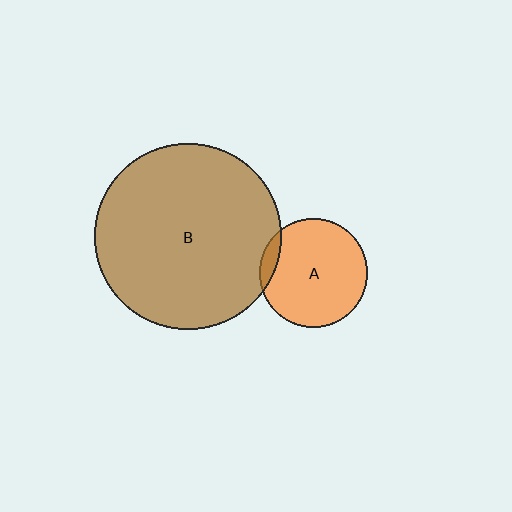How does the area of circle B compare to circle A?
Approximately 2.9 times.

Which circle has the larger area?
Circle B (brown).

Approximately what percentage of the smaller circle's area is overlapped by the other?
Approximately 10%.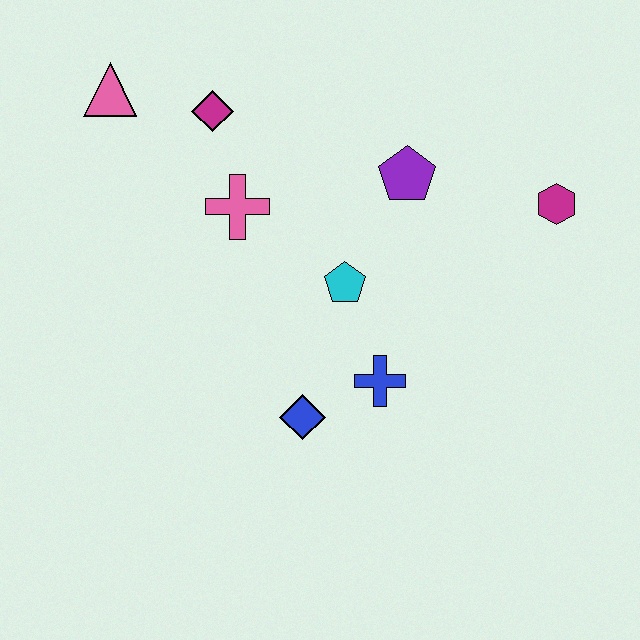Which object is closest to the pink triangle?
The magenta diamond is closest to the pink triangle.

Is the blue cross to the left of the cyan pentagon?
No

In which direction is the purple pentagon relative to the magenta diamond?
The purple pentagon is to the right of the magenta diamond.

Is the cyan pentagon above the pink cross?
No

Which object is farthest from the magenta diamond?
The magenta hexagon is farthest from the magenta diamond.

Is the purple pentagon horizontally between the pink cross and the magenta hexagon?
Yes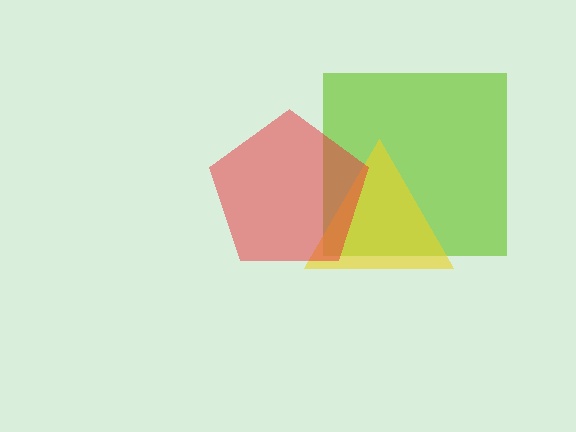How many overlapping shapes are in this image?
There are 3 overlapping shapes in the image.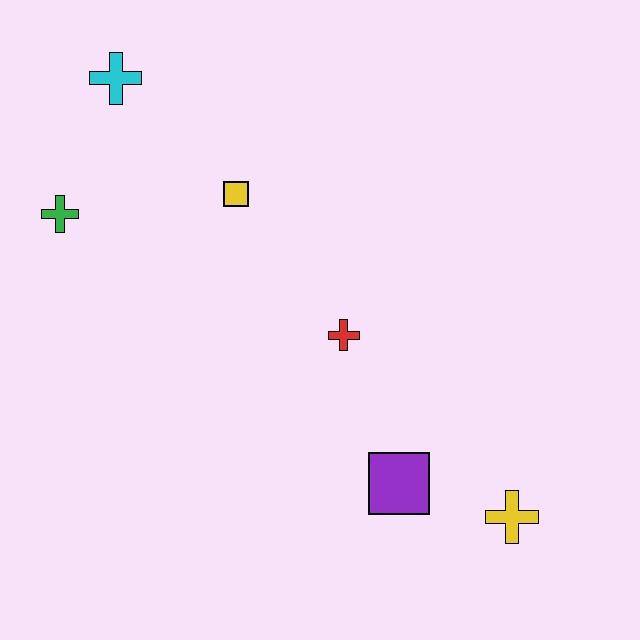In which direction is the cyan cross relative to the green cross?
The cyan cross is above the green cross.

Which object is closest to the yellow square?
The cyan cross is closest to the yellow square.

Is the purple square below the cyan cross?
Yes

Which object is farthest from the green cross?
The yellow cross is farthest from the green cross.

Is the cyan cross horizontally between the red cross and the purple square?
No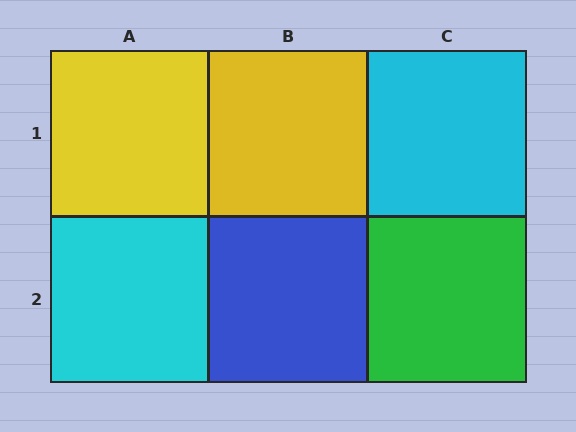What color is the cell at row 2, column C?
Green.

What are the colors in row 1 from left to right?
Yellow, yellow, cyan.